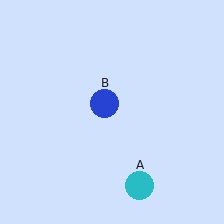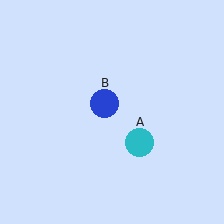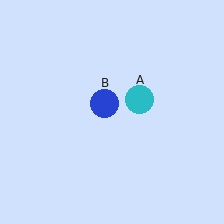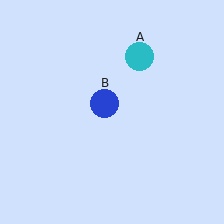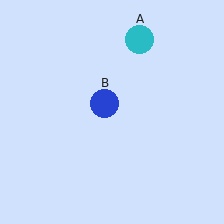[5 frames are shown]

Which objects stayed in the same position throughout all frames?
Blue circle (object B) remained stationary.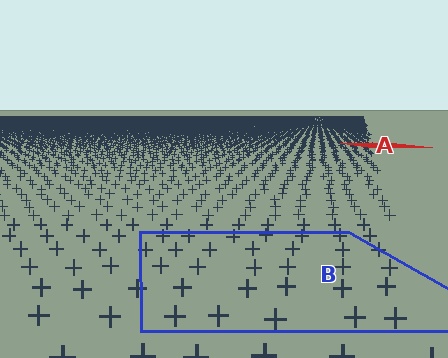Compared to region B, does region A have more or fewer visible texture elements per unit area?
Region A has more texture elements per unit area — they are packed more densely because it is farther away.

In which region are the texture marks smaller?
The texture marks are smaller in region A, because it is farther away.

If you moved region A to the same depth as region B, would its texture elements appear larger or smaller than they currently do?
They would appear larger. At a closer depth, the same texture elements are projected at a bigger on-screen size.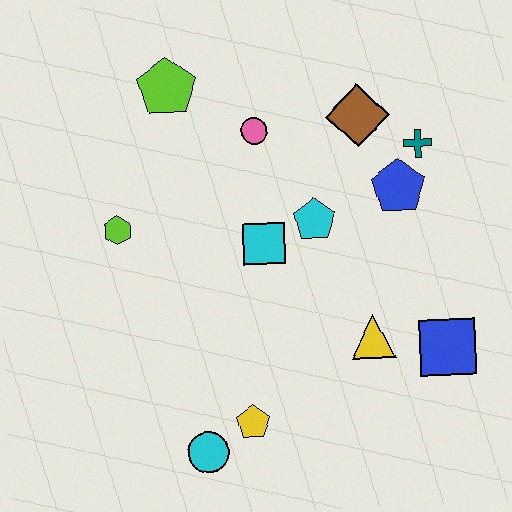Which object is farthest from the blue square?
The lime pentagon is farthest from the blue square.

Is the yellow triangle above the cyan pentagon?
No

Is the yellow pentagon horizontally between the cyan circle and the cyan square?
Yes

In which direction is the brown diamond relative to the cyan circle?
The brown diamond is above the cyan circle.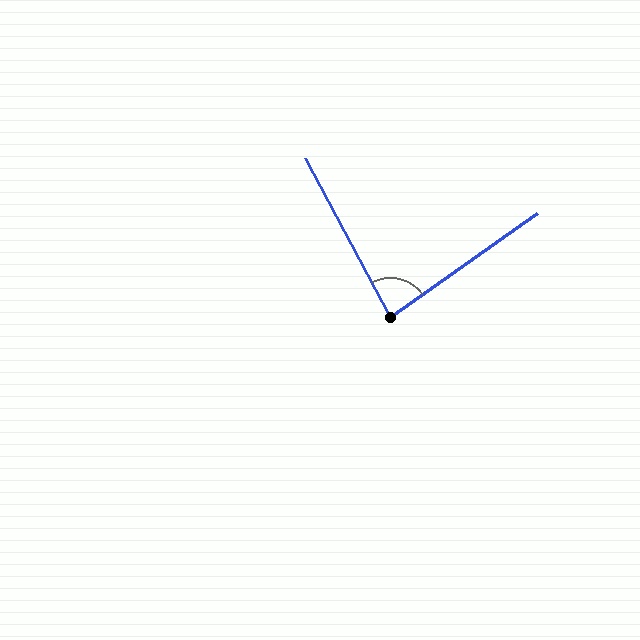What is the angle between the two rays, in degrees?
Approximately 83 degrees.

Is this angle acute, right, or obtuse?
It is acute.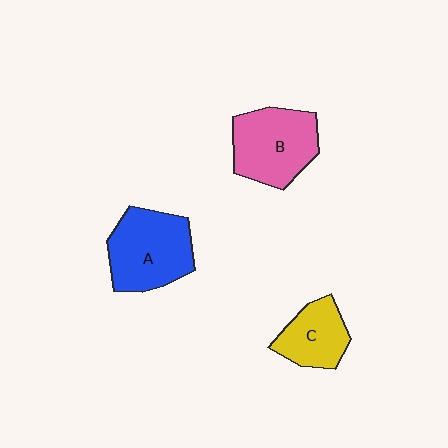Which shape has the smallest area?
Shape C (yellow).